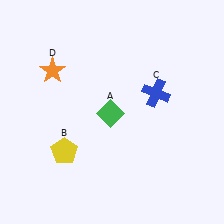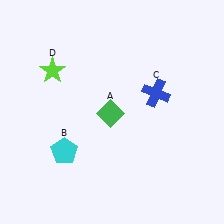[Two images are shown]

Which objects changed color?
B changed from yellow to cyan. D changed from orange to lime.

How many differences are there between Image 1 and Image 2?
There are 2 differences between the two images.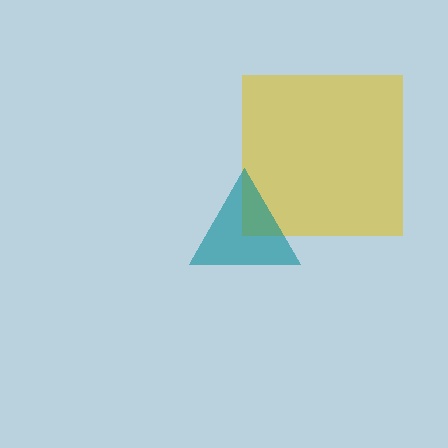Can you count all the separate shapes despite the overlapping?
Yes, there are 2 separate shapes.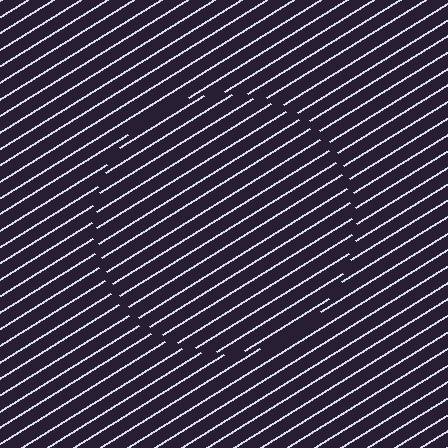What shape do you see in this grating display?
An illusory circle. The interior of the shape contains the same grating, shifted by half a period — the contour is defined by the phase discontinuity where line-ends from the inner and outer gratings abut.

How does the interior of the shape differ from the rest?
The interior of the shape contains the same grating, shifted by half a period — the contour is defined by the phase discontinuity where line-ends from the inner and outer gratings abut.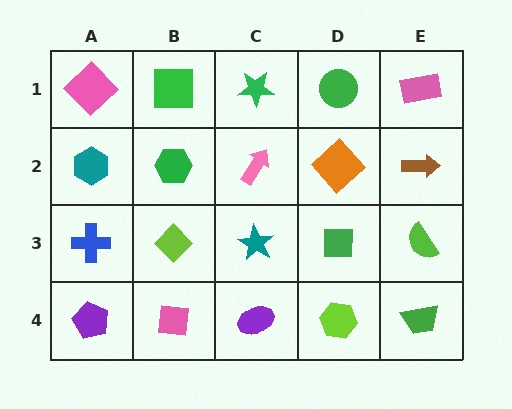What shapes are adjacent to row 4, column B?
A lime diamond (row 3, column B), a purple pentagon (row 4, column A), a purple ellipse (row 4, column C).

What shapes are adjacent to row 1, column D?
An orange diamond (row 2, column D), a green star (row 1, column C), a pink rectangle (row 1, column E).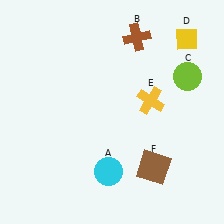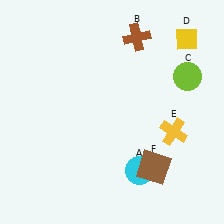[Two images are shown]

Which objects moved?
The objects that moved are: the cyan circle (A), the yellow cross (E).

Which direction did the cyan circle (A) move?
The cyan circle (A) moved right.